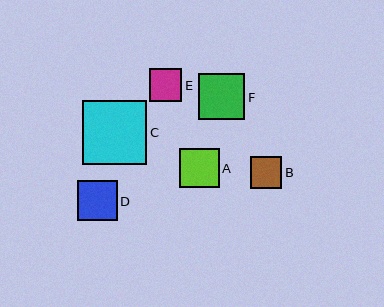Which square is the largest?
Square C is the largest with a size of approximately 64 pixels.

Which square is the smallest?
Square B is the smallest with a size of approximately 32 pixels.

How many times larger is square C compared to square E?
Square C is approximately 2.0 times the size of square E.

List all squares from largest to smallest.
From largest to smallest: C, F, D, A, E, B.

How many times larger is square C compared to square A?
Square C is approximately 1.6 times the size of square A.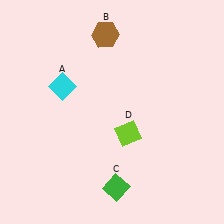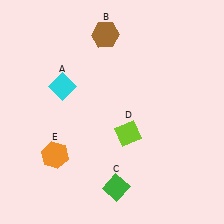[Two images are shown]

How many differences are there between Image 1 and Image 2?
There is 1 difference between the two images.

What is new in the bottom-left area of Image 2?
An orange hexagon (E) was added in the bottom-left area of Image 2.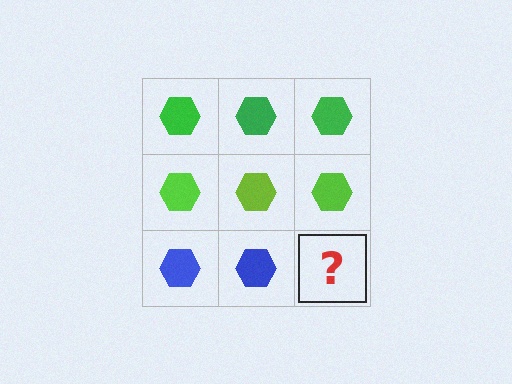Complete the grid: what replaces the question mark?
The question mark should be replaced with a blue hexagon.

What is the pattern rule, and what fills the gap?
The rule is that each row has a consistent color. The gap should be filled with a blue hexagon.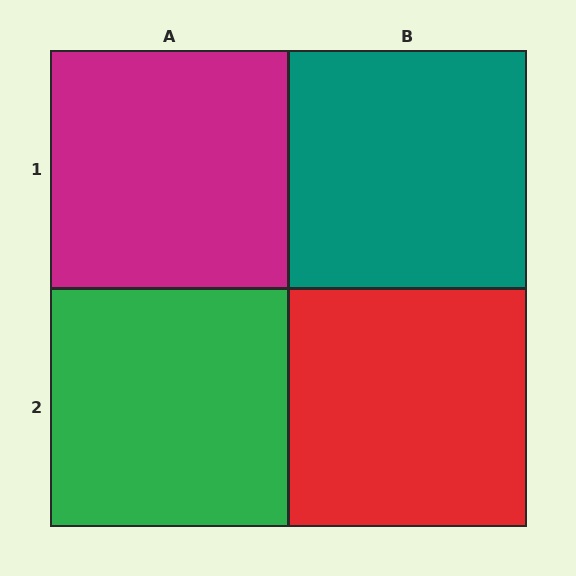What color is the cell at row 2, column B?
Red.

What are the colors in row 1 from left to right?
Magenta, teal.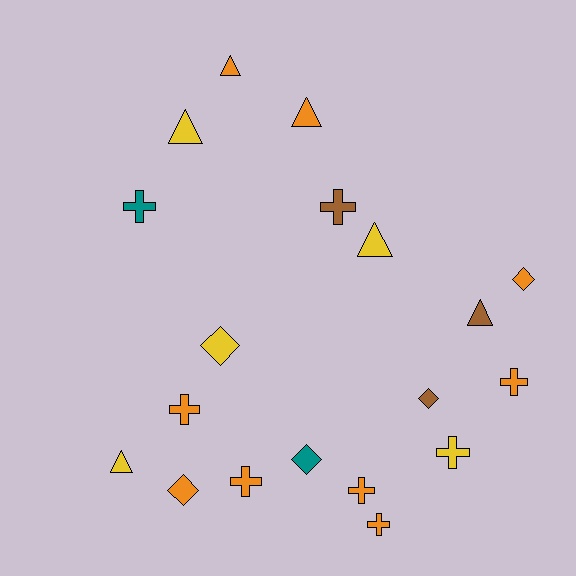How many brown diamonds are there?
There is 1 brown diamond.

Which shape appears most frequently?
Cross, with 8 objects.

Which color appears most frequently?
Orange, with 9 objects.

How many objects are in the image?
There are 19 objects.